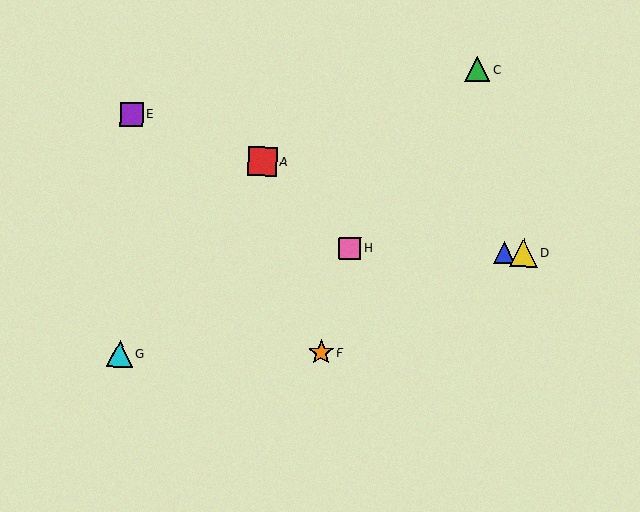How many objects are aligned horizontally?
3 objects (B, D, H) are aligned horizontally.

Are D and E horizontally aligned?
No, D is at y≈253 and E is at y≈114.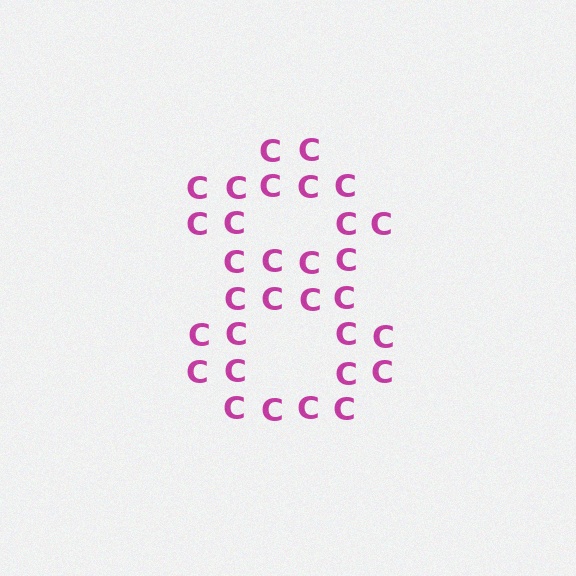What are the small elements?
The small elements are letter C's.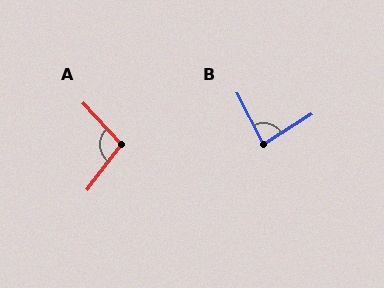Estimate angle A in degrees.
Approximately 101 degrees.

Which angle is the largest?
A, at approximately 101 degrees.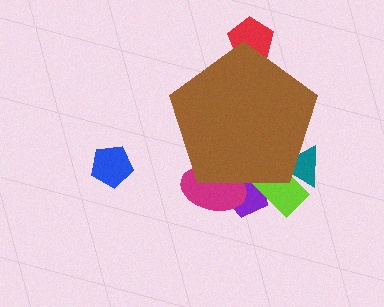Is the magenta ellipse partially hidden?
Yes, the magenta ellipse is partially hidden behind the brown pentagon.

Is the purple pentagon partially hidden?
Yes, the purple pentagon is partially hidden behind the brown pentagon.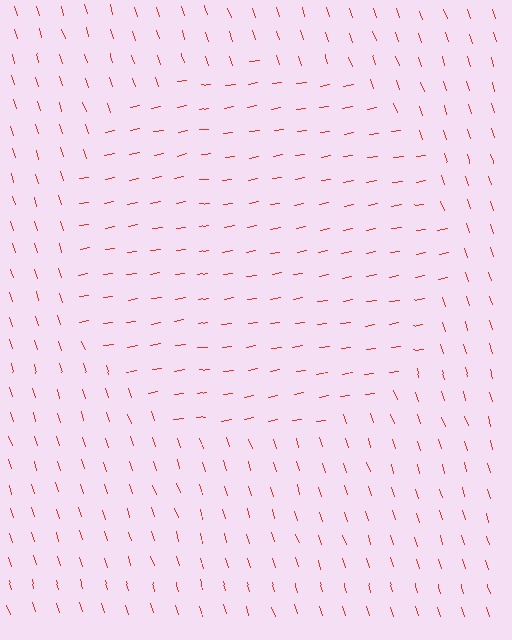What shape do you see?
I see a circle.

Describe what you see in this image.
The image is filled with small red line segments. A circle region in the image has lines oriented differently from the surrounding lines, creating a visible texture boundary.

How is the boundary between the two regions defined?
The boundary is defined purely by a change in line orientation (approximately 81 degrees difference). All lines are the same color and thickness.